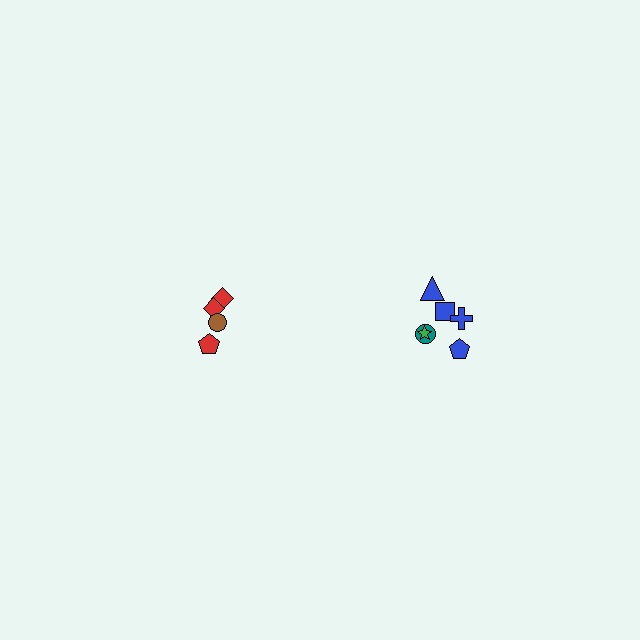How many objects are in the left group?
There are 4 objects.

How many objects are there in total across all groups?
There are 10 objects.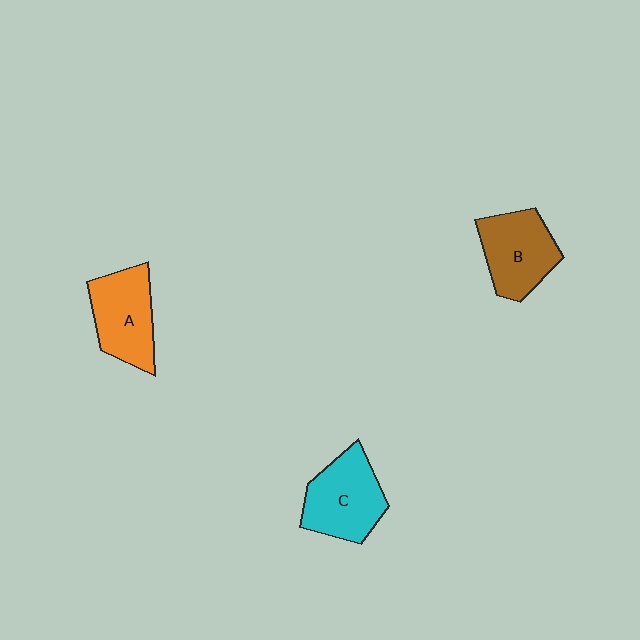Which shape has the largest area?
Shape C (cyan).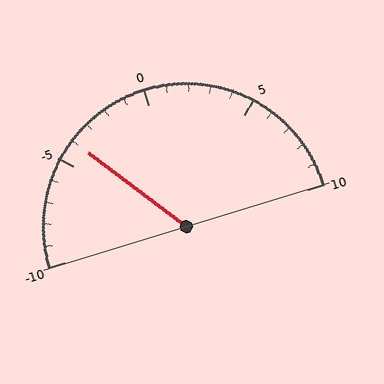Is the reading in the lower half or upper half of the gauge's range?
The reading is in the lower half of the range (-10 to 10).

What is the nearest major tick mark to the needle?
The nearest major tick mark is -5.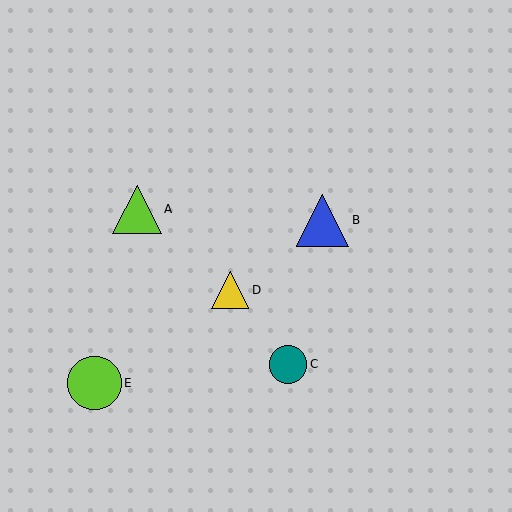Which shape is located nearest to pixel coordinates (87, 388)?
The lime circle (labeled E) at (95, 383) is nearest to that location.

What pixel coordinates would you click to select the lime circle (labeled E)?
Click at (95, 383) to select the lime circle E.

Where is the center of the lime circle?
The center of the lime circle is at (95, 383).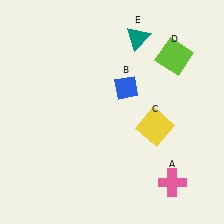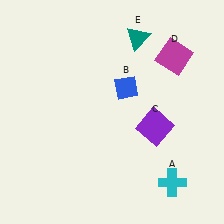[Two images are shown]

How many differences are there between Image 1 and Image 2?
There are 3 differences between the two images.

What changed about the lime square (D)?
In Image 1, D is lime. In Image 2, it changed to magenta.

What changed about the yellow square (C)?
In Image 1, C is yellow. In Image 2, it changed to purple.